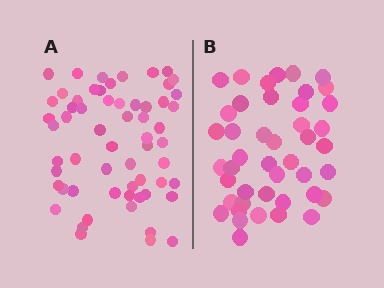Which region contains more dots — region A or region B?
Region A (the left region) has more dots.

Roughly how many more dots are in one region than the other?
Region A has approximately 15 more dots than region B.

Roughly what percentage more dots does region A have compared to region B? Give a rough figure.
About 35% more.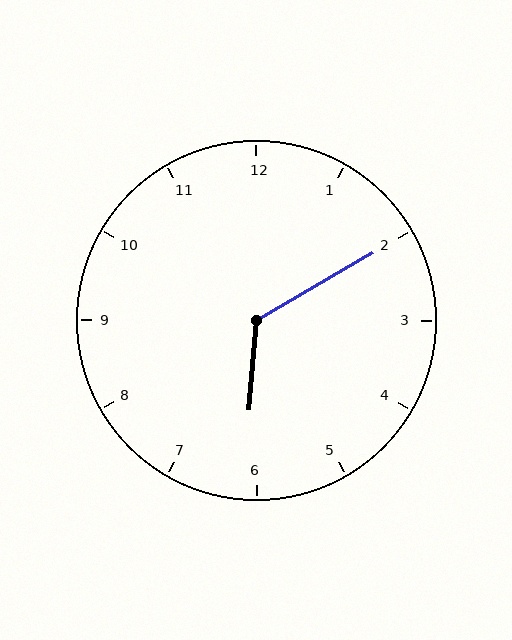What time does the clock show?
6:10.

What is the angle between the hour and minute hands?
Approximately 125 degrees.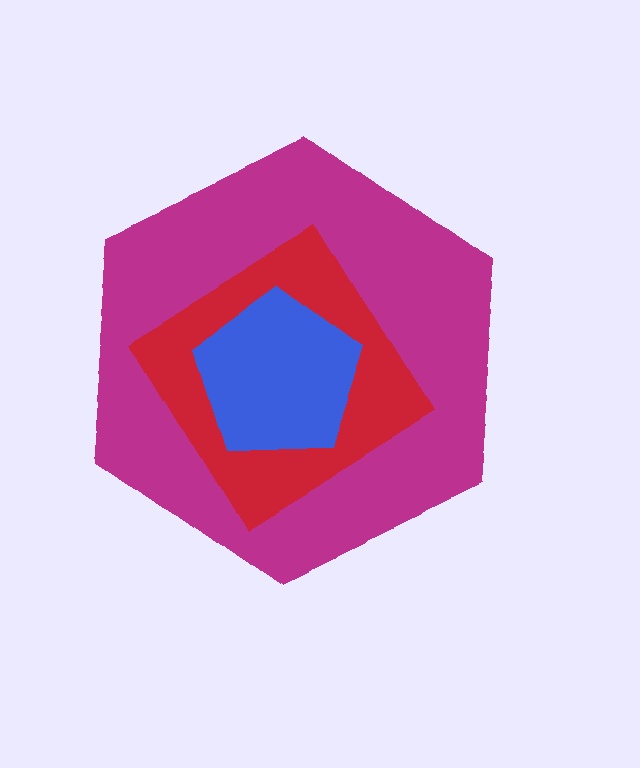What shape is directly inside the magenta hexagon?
The red diamond.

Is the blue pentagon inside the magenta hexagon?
Yes.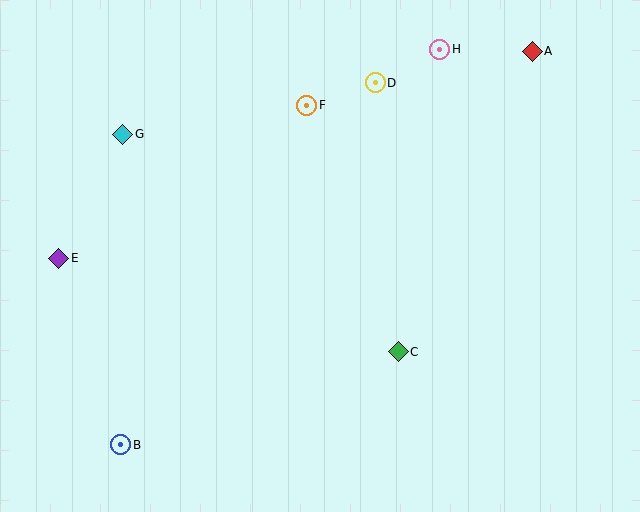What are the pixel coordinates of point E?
Point E is at (59, 258).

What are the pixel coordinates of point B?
Point B is at (121, 445).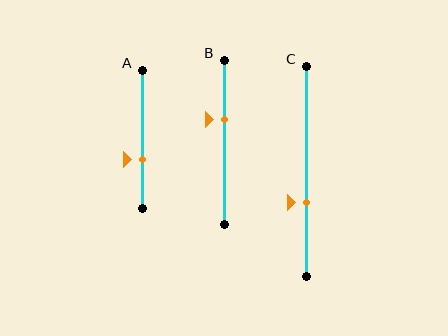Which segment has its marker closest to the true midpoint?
Segment B has its marker closest to the true midpoint.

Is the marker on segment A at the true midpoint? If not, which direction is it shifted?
No, the marker on segment A is shifted downward by about 15% of the segment length.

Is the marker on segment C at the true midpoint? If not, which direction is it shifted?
No, the marker on segment C is shifted downward by about 15% of the segment length.